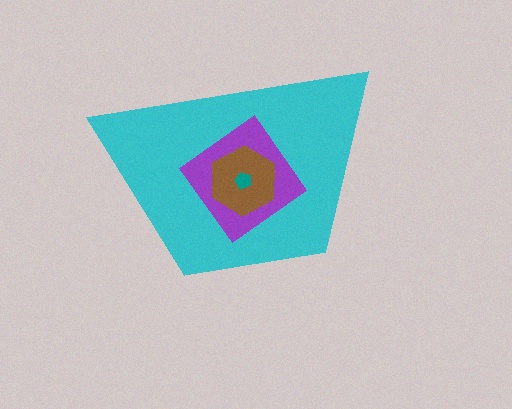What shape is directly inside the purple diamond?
The brown hexagon.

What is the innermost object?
The teal pentagon.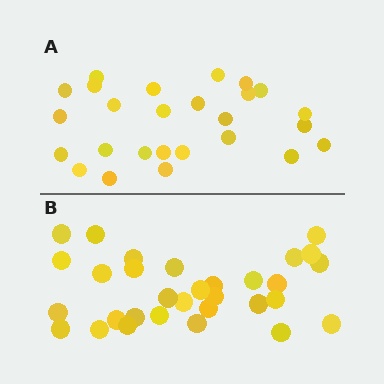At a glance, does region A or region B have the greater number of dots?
Region B (the bottom region) has more dots.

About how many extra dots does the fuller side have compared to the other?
Region B has about 5 more dots than region A.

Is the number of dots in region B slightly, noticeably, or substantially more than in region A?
Region B has only slightly more — the two regions are fairly close. The ratio is roughly 1.2 to 1.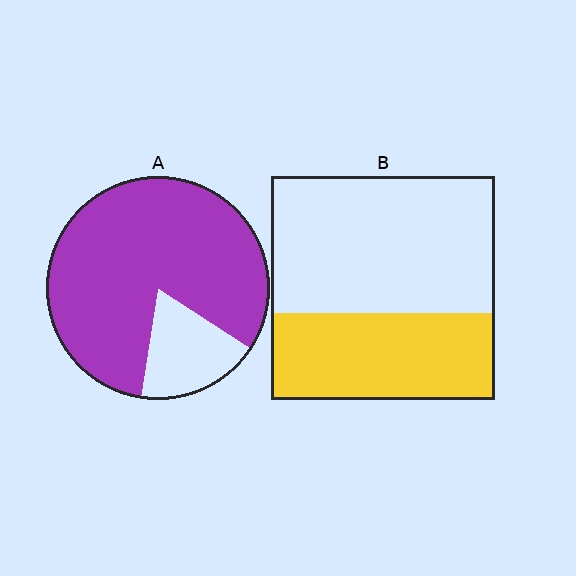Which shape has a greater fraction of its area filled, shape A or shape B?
Shape A.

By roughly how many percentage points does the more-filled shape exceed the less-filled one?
By roughly 45 percentage points (A over B).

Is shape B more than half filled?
No.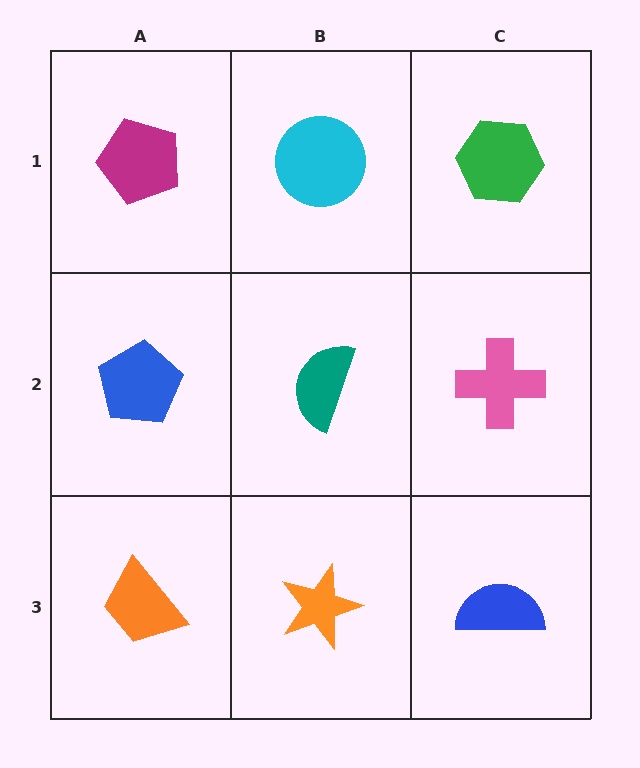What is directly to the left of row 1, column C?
A cyan circle.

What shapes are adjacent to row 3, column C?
A pink cross (row 2, column C), an orange star (row 3, column B).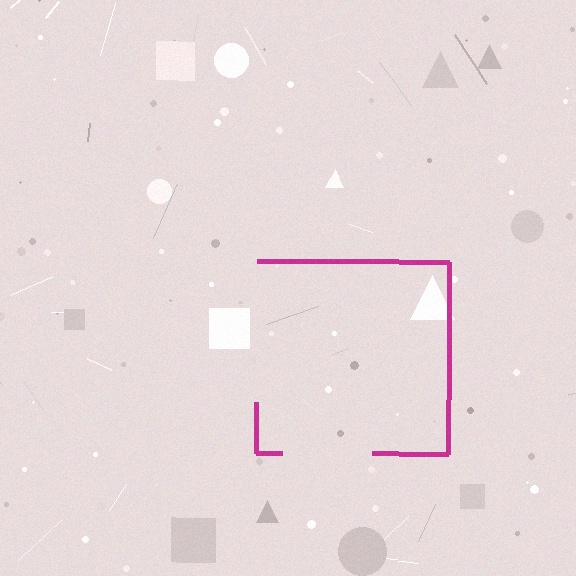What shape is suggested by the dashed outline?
The dashed outline suggests a square.